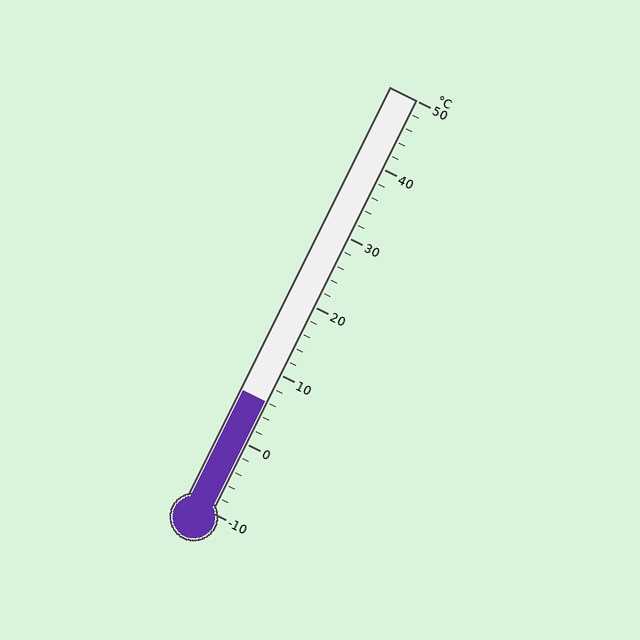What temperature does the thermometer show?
The thermometer shows approximately 6°C.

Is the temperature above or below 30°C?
The temperature is below 30°C.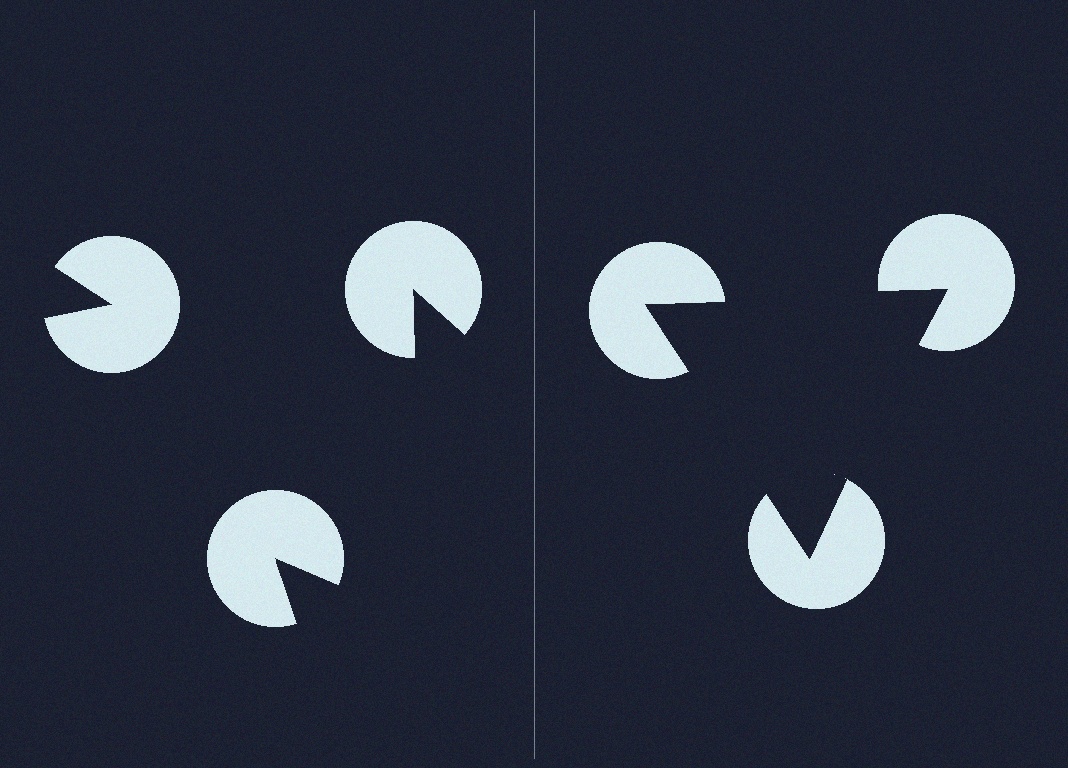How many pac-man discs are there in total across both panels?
6 — 3 on each side.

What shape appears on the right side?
An illusory triangle.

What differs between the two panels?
The pac-man discs are positioned identically on both sides; only the wedge orientations differ. On the right they align to a triangle; on the left they are misaligned.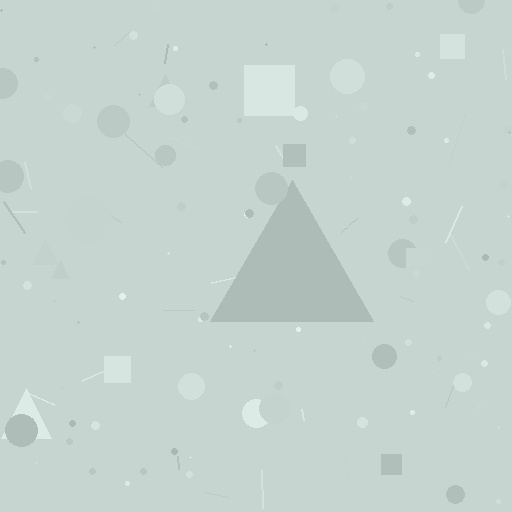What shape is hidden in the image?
A triangle is hidden in the image.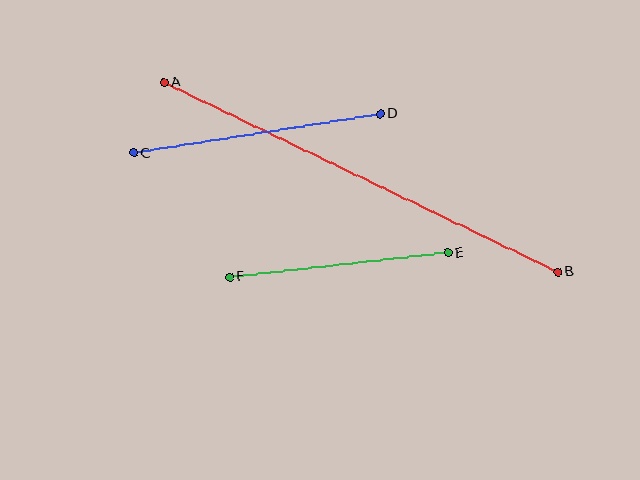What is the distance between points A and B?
The distance is approximately 437 pixels.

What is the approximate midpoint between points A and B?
The midpoint is at approximately (361, 177) pixels.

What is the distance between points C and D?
The distance is approximately 249 pixels.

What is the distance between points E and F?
The distance is approximately 220 pixels.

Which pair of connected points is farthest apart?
Points A and B are farthest apart.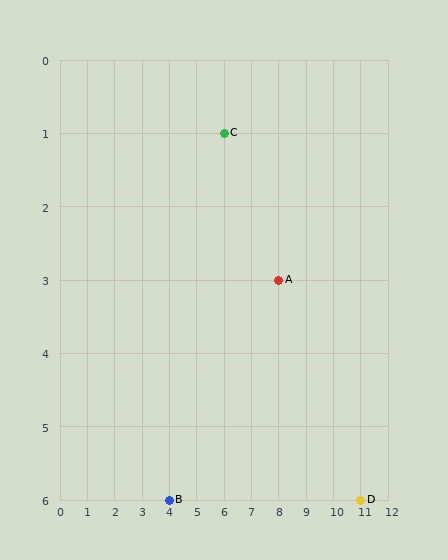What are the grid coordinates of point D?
Point D is at grid coordinates (11, 6).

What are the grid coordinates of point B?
Point B is at grid coordinates (4, 6).